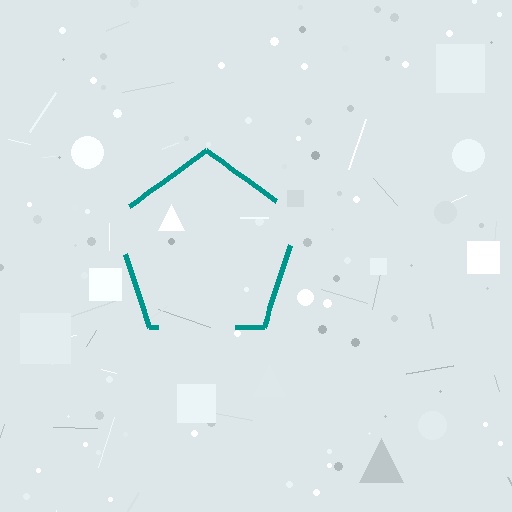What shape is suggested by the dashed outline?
The dashed outline suggests a pentagon.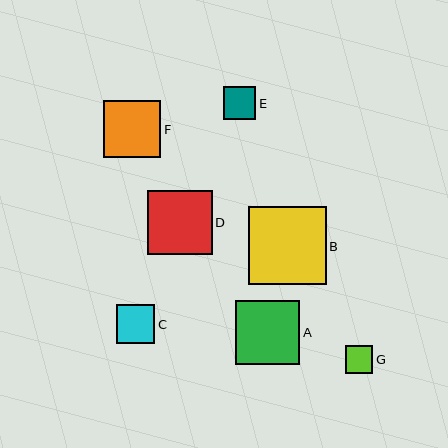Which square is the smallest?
Square G is the smallest with a size of approximately 27 pixels.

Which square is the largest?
Square B is the largest with a size of approximately 78 pixels.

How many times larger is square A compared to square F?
Square A is approximately 1.1 times the size of square F.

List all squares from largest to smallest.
From largest to smallest: B, A, D, F, C, E, G.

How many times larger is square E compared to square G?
Square E is approximately 1.2 times the size of square G.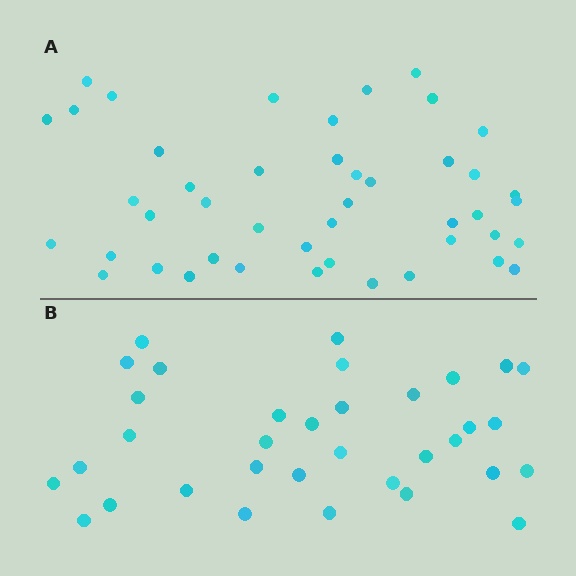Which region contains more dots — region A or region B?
Region A (the top region) has more dots.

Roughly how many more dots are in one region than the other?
Region A has roughly 12 or so more dots than region B.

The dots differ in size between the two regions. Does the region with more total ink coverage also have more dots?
No. Region B has more total ink coverage because its dots are larger, but region A actually contains more individual dots. Total area can be misleading — the number of items is what matters here.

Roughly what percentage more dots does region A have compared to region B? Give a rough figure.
About 30% more.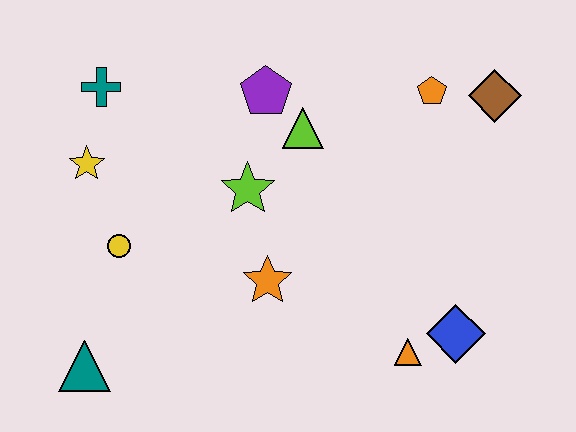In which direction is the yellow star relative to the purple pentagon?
The yellow star is to the left of the purple pentagon.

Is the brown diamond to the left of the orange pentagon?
No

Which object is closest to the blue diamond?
The orange triangle is closest to the blue diamond.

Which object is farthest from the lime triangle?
The teal triangle is farthest from the lime triangle.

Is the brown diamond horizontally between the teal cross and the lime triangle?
No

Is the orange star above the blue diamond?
Yes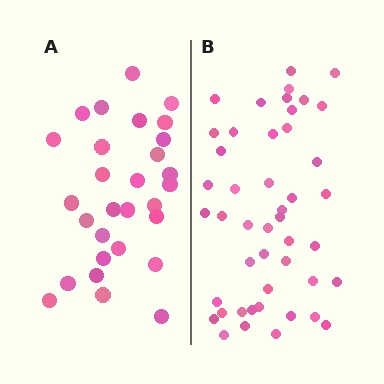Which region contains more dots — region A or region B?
Region B (the right region) has more dots.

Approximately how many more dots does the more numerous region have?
Region B has approximately 15 more dots than region A.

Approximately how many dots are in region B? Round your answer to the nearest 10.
About 50 dots. (The exact count is 46, which rounds to 50.)